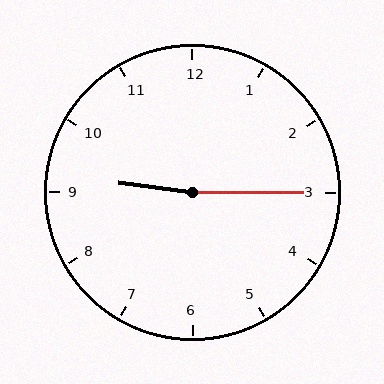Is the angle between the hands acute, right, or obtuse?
It is obtuse.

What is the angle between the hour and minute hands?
Approximately 172 degrees.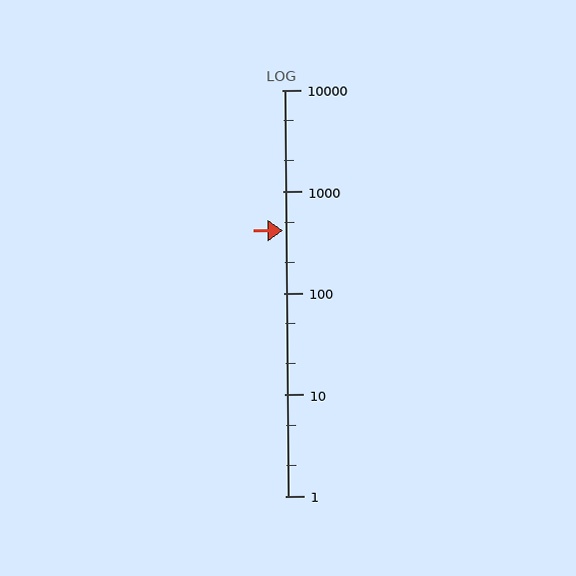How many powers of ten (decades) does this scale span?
The scale spans 4 decades, from 1 to 10000.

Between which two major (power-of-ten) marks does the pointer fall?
The pointer is between 100 and 1000.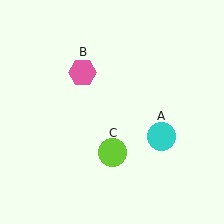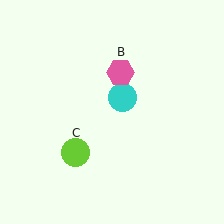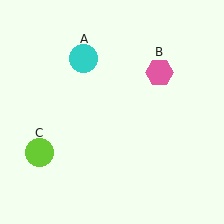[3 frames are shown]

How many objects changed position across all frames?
3 objects changed position: cyan circle (object A), pink hexagon (object B), lime circle (object C).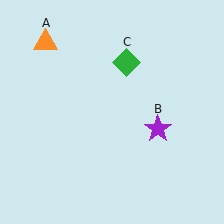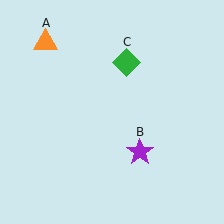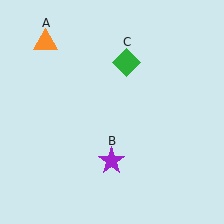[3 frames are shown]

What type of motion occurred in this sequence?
The purple star (object B) rotated clockwise around the center of the scene.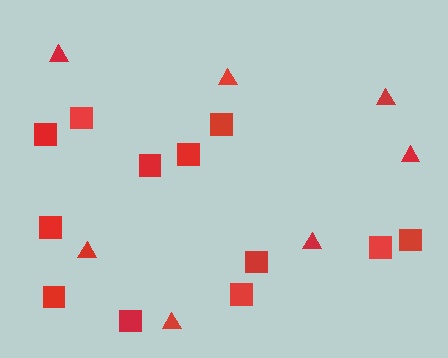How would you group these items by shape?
There are 2 groups: one group of squares (12) and one group of triangles (7).